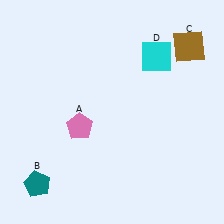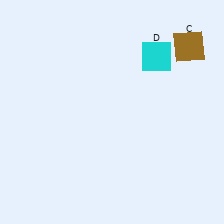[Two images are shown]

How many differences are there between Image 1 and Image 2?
There are 2 differences between the two images.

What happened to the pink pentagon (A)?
The pink pentagon (A) was removed in Image 2. It was in the bottom-left area of Image 1.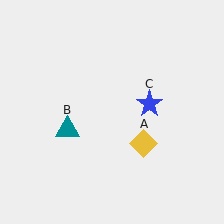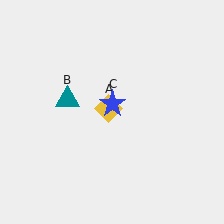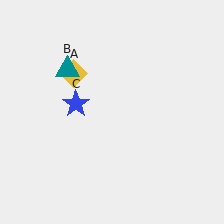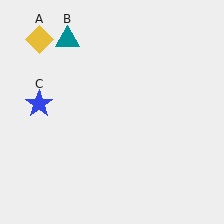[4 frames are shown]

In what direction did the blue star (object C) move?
The blue star (object C) moved left.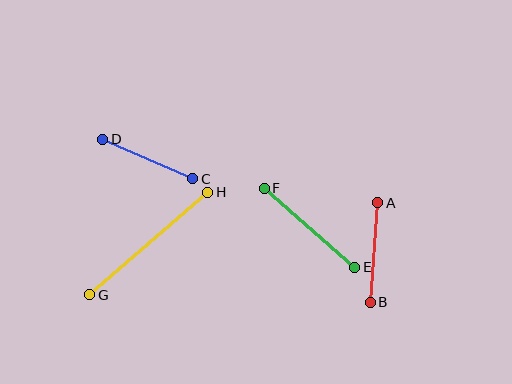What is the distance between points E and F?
The distance is approximately 120 pixels.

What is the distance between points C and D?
The distance is approximately 99 pixels.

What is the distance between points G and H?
The distance is approximately 156 pixels.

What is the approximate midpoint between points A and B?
The midpoint is at approximately (374, 252) pixels.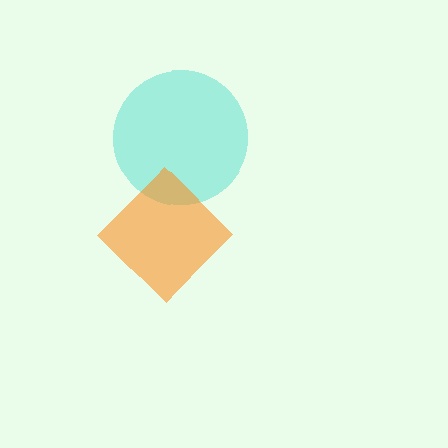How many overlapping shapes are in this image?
There are 2 overlapping shapes in the image.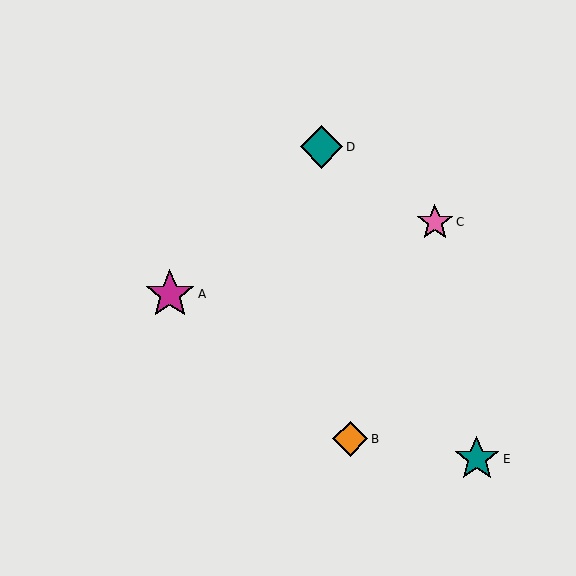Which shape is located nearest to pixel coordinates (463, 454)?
The teal star (labeled E) at (477, 459) is nearest to that location.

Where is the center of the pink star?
The center of the pink star is at (435, 222).